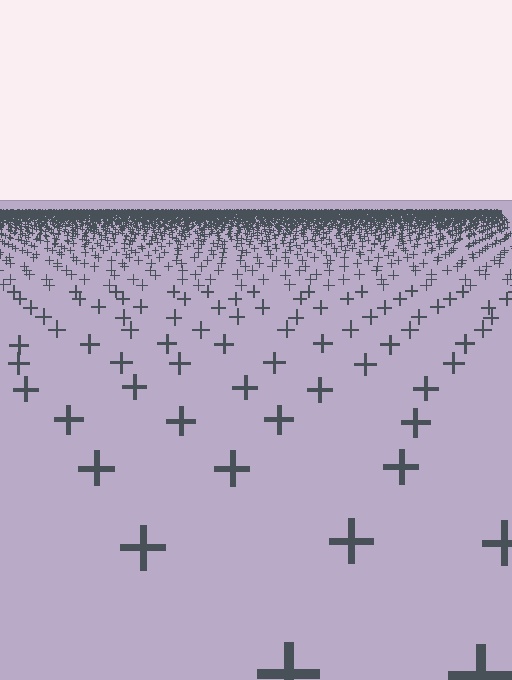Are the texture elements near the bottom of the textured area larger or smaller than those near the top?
Larger. Near the bottom, elements are closer to the viewer and appear at a bigger on-screen size.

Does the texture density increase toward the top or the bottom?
Density increases toward the top.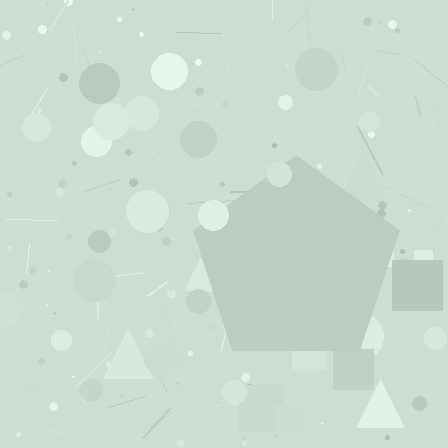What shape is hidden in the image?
A pentagon is hidden in the image.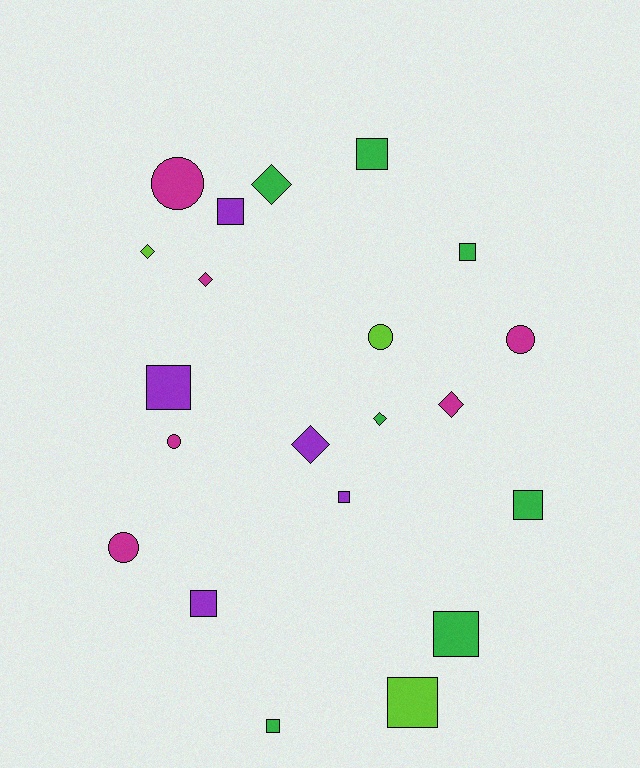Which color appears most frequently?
Green, with 7 objects.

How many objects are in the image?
There are 21 objects.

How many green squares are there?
There are 5 green squares.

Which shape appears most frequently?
Square, with 10 objects.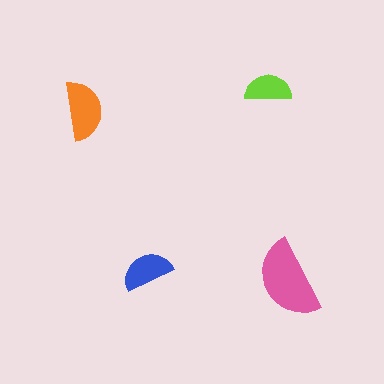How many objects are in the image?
There are 4 objects in the image.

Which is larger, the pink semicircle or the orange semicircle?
The pink one.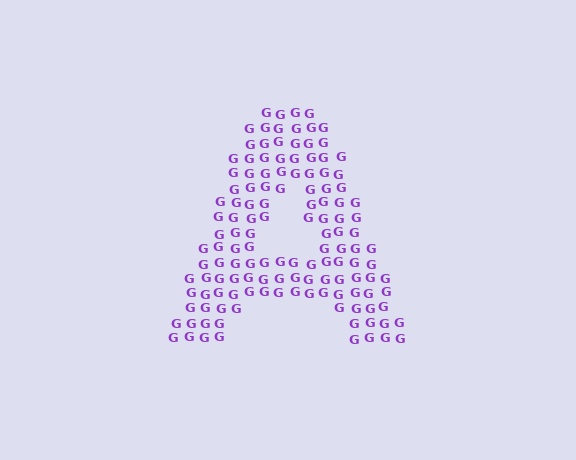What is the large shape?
The large shape is the letter A.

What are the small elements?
The small elements are letter G's.